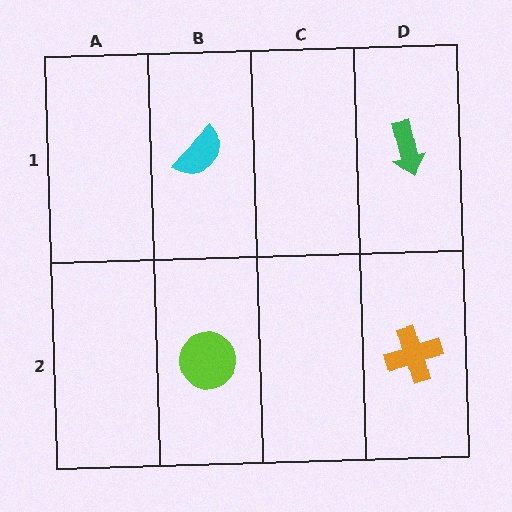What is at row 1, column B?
A cyan semicircle.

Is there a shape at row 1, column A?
No, that cell is empty.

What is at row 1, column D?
A green arrow.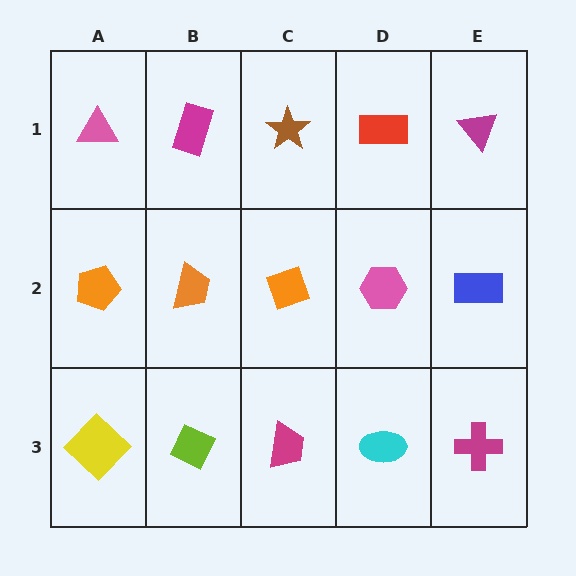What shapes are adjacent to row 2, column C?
A brown star (row 1, column C), a magenta trapezoid (row 3, column C), an orange trapezoid (row 2, column B), a pink hexagon (row 2, column D).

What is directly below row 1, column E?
A blue rectangle.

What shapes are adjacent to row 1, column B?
An orange trapezoid (row 2, column B), a pink triangle (row 1, column A), a brown star (row 1, column C).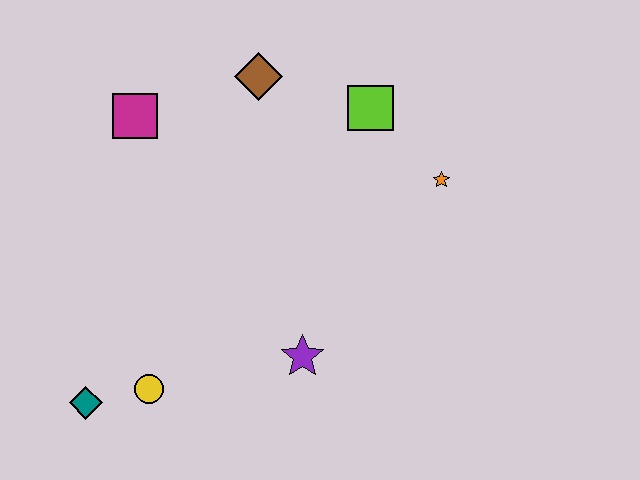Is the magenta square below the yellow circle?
No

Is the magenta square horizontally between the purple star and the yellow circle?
No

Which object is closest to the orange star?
The lime square is closest to the orange star.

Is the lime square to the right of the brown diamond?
Yes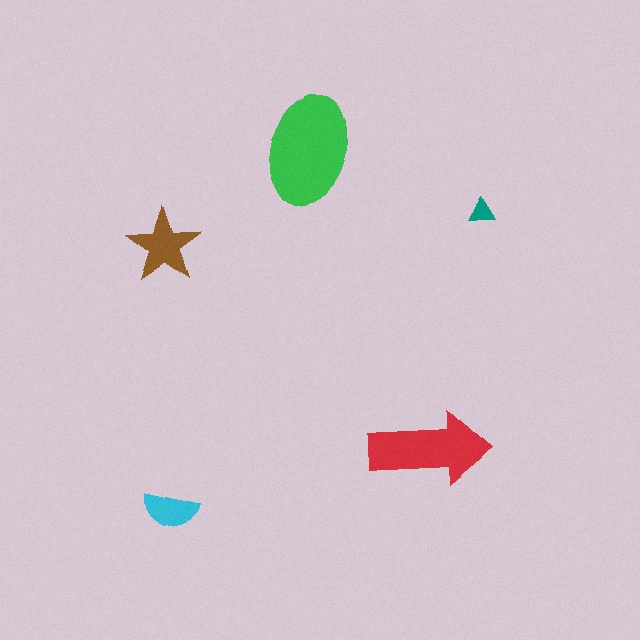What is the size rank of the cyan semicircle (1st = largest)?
4th.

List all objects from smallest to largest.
The teal triangle, the cyan semicircle, the brown star, the red arrow, the green ellipse.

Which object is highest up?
The green ellipse is topmost.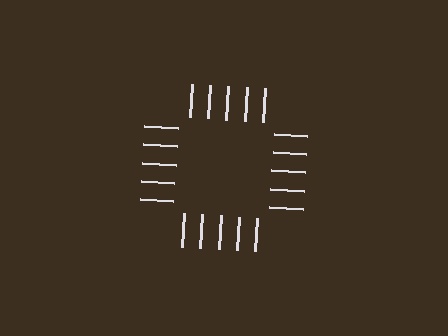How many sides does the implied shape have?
4 sides — the line-ends trace a square.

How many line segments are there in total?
20 — 5 along each of the 4 edges.